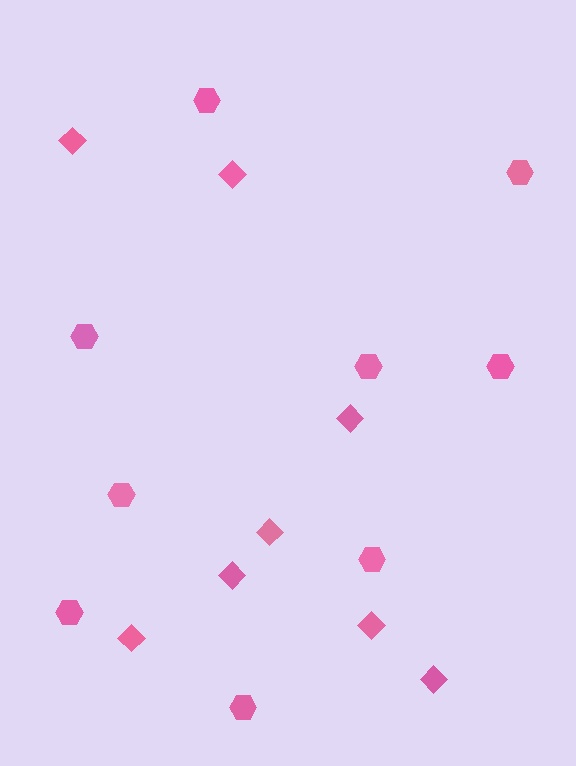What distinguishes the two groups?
There are 2 groups: one group of diamonds (8) and one group of hexagons (9).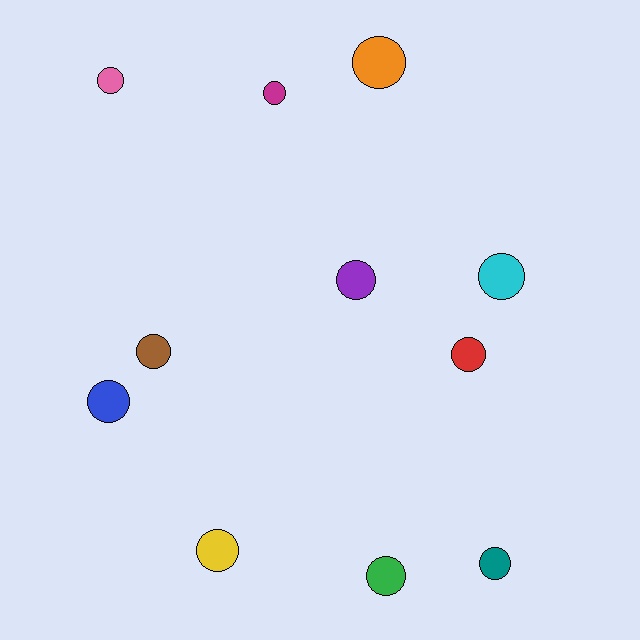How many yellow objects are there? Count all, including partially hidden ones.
There is 1 yellow object.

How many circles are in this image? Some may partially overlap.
There are 11 circles.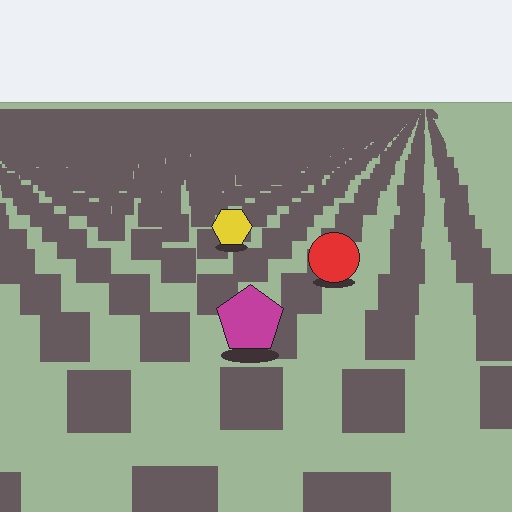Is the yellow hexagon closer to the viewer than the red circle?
No. The red circle is closer — you can tell from the texture gradient: the ground texture is coarser near it.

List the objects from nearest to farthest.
From nearest to farthest: the magenta pentagon, the red circle, the yellow hexagon.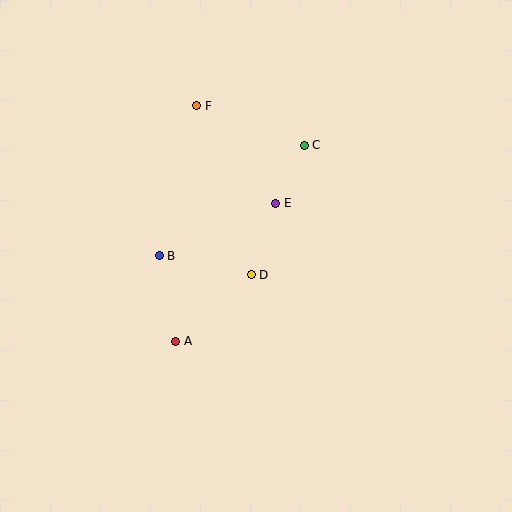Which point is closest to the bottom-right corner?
Point D is closest to the bottom-right corner.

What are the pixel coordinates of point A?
Point A is at (176, 341).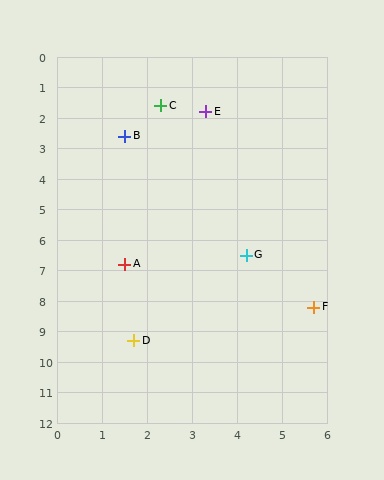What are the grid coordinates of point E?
Point E is at approximately (3.3, 1.8).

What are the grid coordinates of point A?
Point A is at approximately (1.5, 6.8).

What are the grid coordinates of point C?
Point C is at approximately (2.3, 1.6).